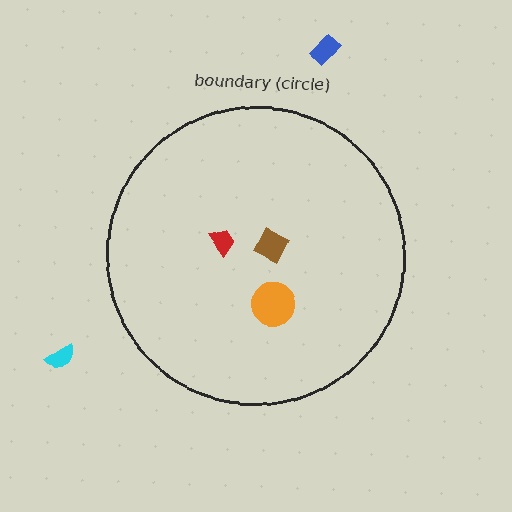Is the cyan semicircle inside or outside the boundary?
Outside.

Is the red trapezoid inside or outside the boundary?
Inside.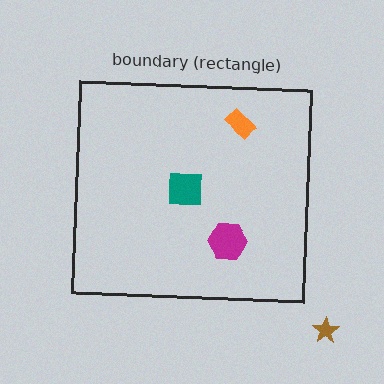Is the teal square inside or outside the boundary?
Inside.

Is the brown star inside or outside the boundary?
Outside.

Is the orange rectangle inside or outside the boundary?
Inside.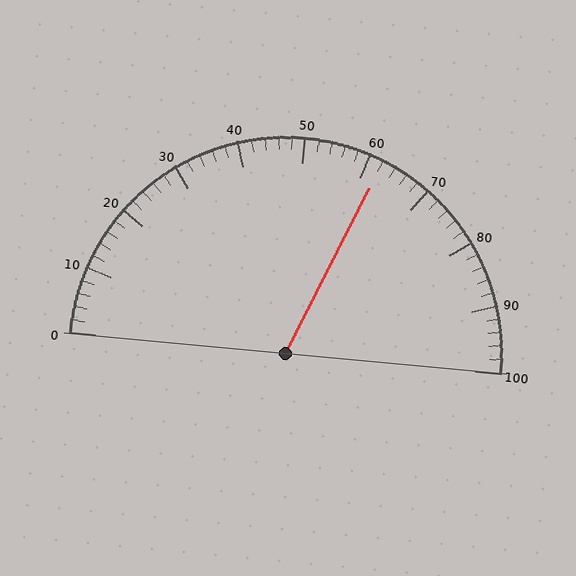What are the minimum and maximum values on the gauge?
The gauge ranges from 0 to 100.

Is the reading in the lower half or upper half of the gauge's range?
The reading is in the upper half of the range (0 to 100).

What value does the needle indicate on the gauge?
The needle indicates approximately 62.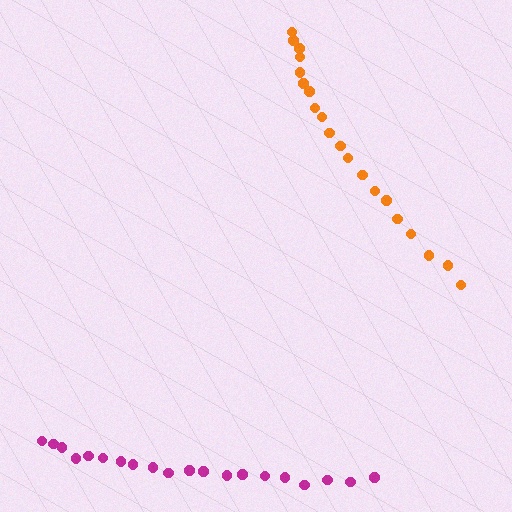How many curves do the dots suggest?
There are 2 distinct paths.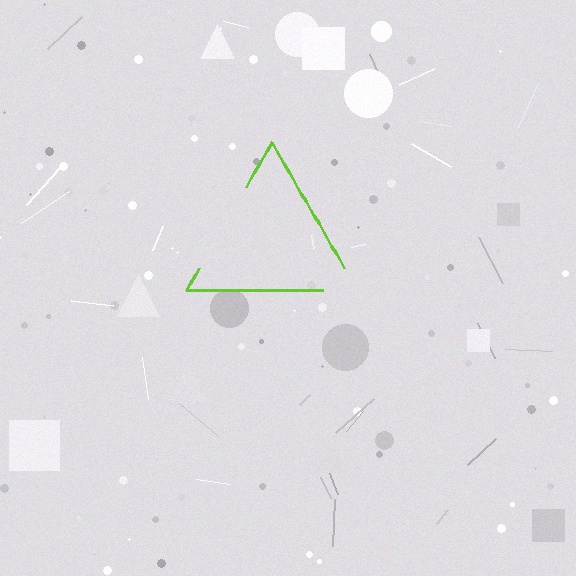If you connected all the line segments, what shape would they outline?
They would outline a triangle.